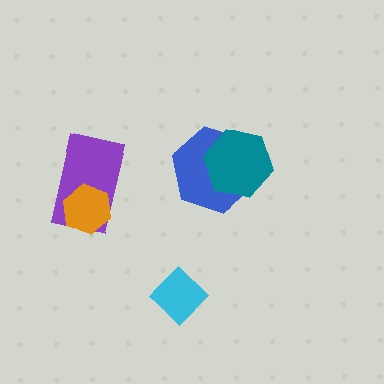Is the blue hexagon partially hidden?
Yes, it is partially covered by another shape.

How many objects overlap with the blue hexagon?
1 object overlaps with the blue hexagon.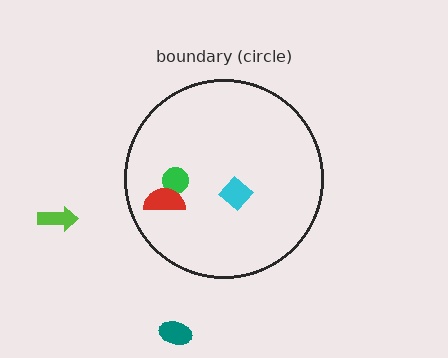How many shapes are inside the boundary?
3 inside, 2 outside.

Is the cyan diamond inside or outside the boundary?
Inside.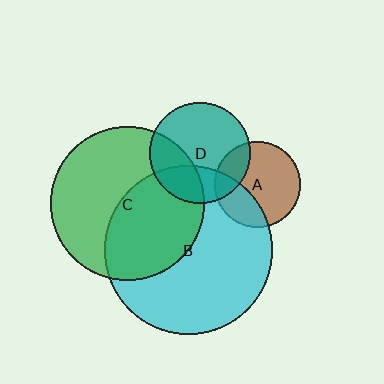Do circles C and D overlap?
Yes.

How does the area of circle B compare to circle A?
Approximately 3.8 times.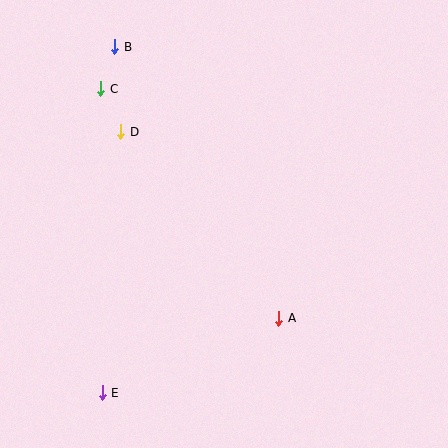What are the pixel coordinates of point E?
Point E is at (102, 393).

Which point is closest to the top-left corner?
Point B is closest to the top-left corner.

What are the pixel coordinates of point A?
Point A is at (279, 318).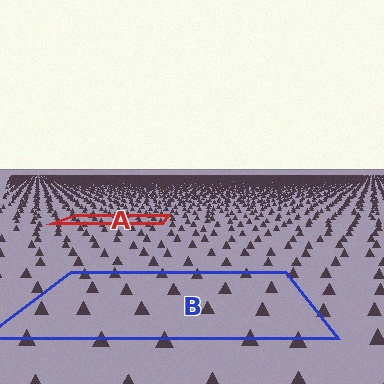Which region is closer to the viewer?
Region B is closer. The texture elements there are larger and more spread out.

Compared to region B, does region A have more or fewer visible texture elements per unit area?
Region A has more texture elements per unit area — they are packed more densely because it is farther away.